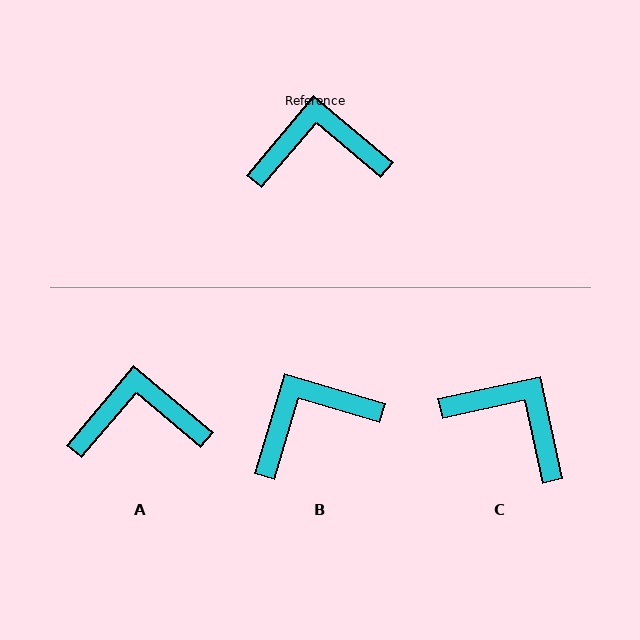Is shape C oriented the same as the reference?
No, it is off by about 38 degrees.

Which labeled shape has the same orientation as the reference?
A.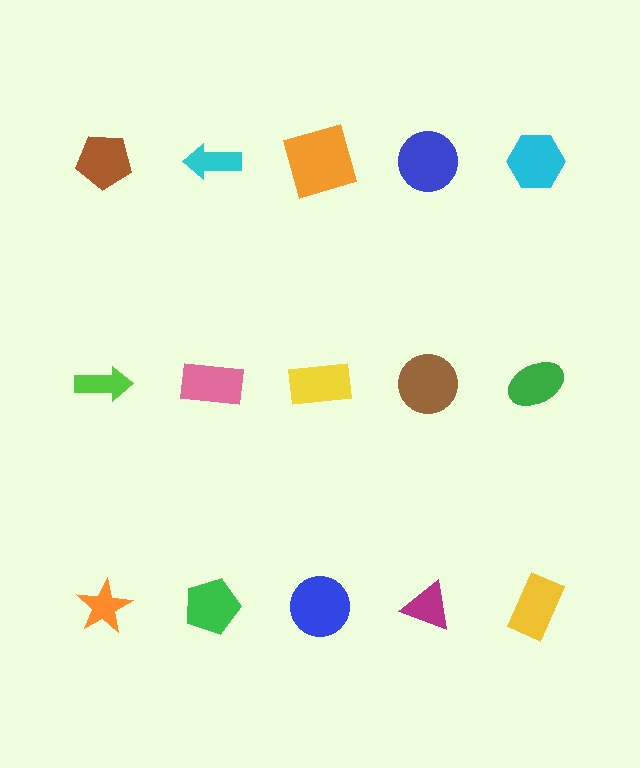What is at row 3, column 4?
A magenta triangle.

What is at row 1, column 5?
A cyan hexagon.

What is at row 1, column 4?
A blue circle.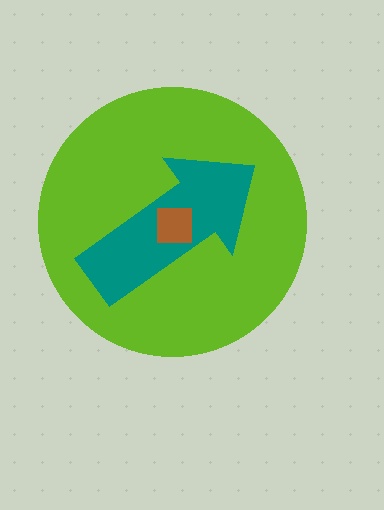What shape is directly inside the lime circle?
The teal arrow.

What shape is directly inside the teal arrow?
The brown square.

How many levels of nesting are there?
3.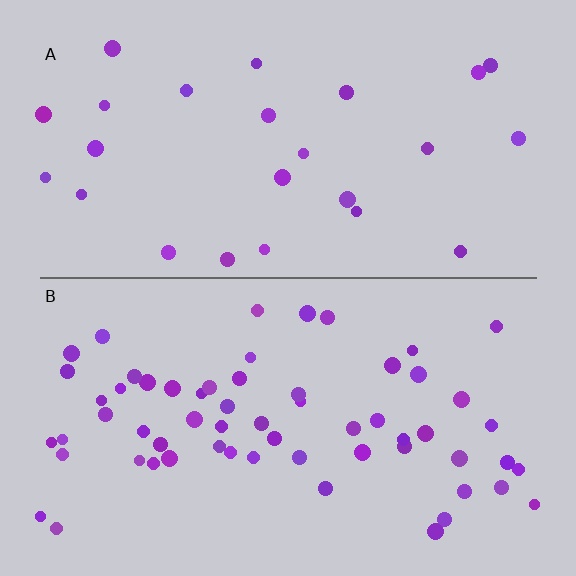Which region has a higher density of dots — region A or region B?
B (the bottom).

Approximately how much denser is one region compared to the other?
Approximately 2.4× — region B over region A.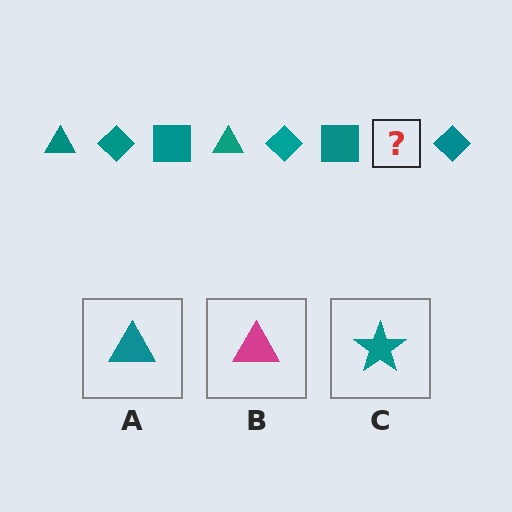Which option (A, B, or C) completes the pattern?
A.